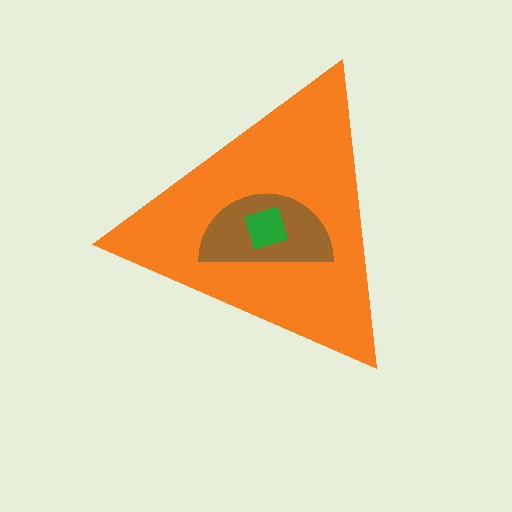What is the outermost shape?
The orange triangle.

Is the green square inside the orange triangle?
Yes.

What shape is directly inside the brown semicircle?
The green square.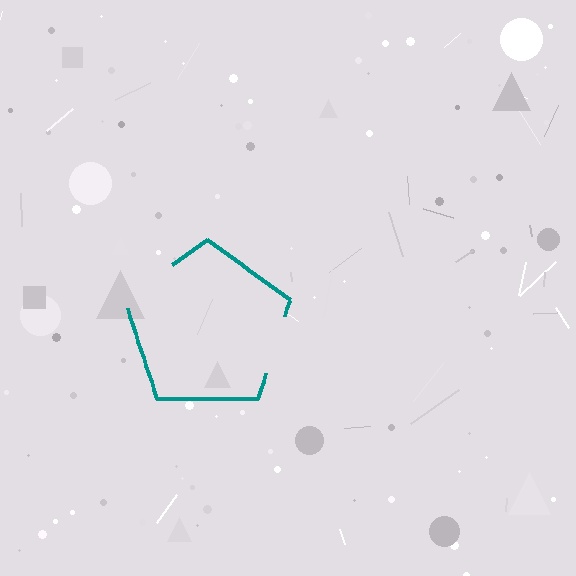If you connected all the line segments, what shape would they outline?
They would outline a pentagon.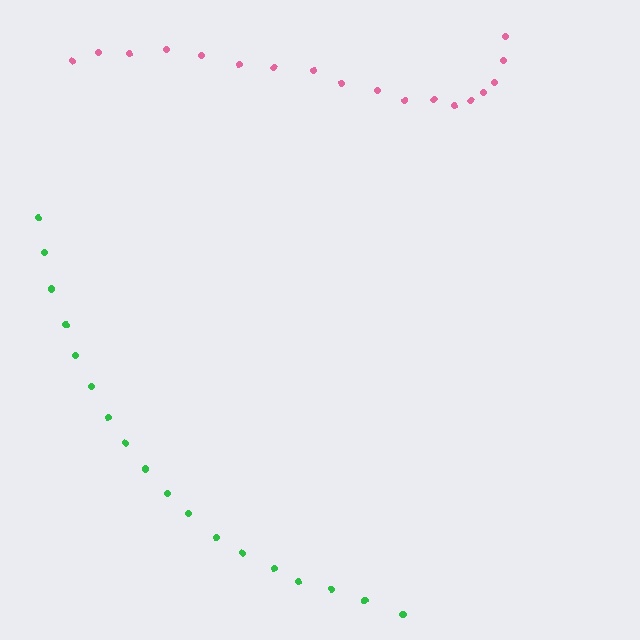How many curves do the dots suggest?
There are 2 distinct paths.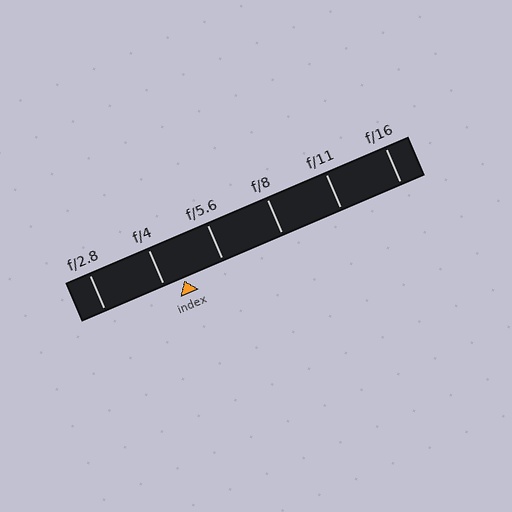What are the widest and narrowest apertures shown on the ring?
The widest aperture shown is f/2.8 and the narrowest is f/16.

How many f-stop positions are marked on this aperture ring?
There are 6 f-stop positions marked.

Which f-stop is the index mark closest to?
The index mark is closest to f/4.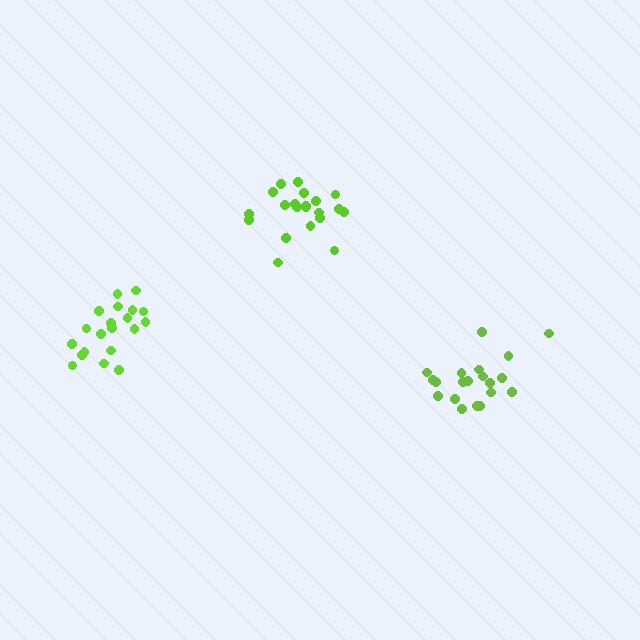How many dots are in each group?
Group 1: 21 dots, Group 2: 20 dots, Group 3: 20 dots (61 total).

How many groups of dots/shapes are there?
There are 3 groups.